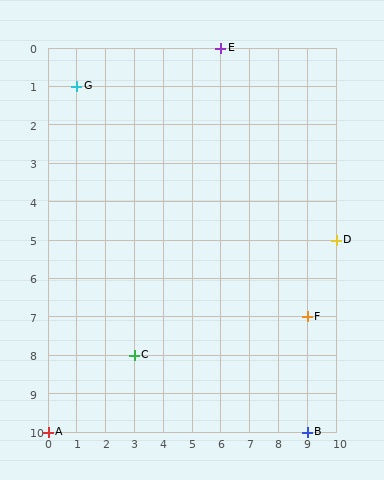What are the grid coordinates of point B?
Point B is at grid coordinates (9, 10).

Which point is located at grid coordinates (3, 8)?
Point C is at (3, 8).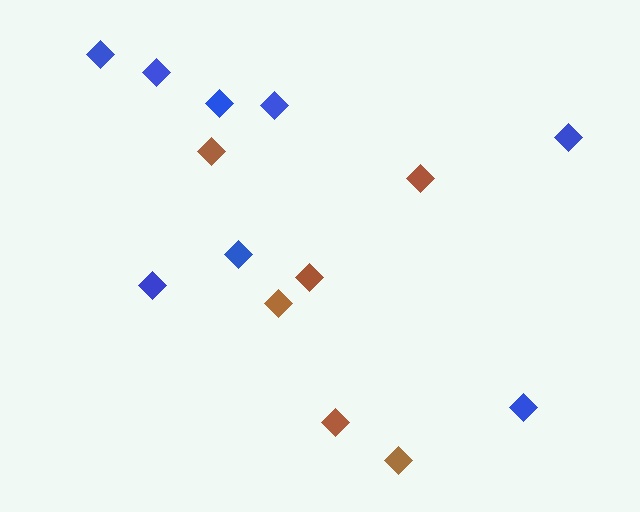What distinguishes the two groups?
There are 2 groups: one group of blue diamonds (8) and one group of brown diamonds (6).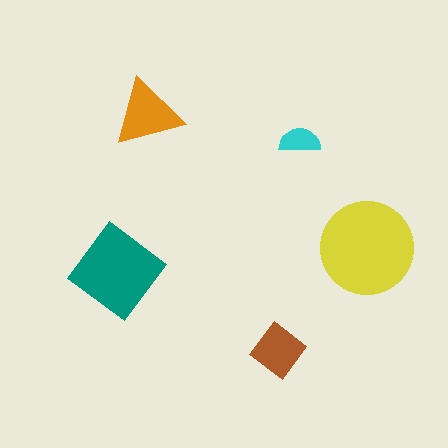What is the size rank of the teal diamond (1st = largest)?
2nd.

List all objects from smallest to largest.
The cyan semicircle, the brown diamond, the orange triangle, the teal diamond, the yellow circle.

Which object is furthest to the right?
The yellow circle is rightmost.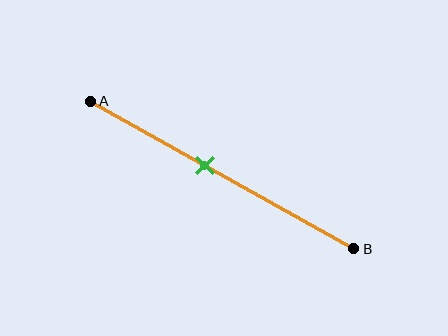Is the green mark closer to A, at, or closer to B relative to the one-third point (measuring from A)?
The green mark is closer to point B than the one-third point of segment AB.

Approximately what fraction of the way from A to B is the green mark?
The green mark is approximately 45% of the way from A to B.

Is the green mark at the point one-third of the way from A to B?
No, the mark is at about 45% from A, not at the 33% one-third point.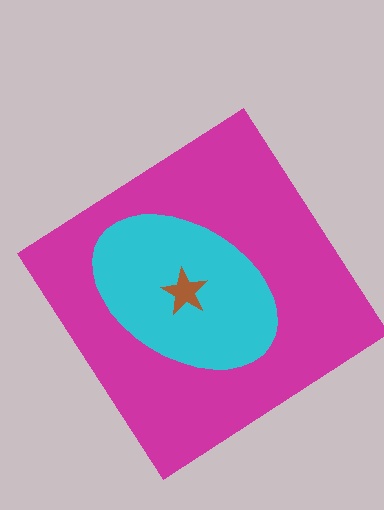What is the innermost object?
The brown star.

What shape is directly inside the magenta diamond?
The cyan ellipse.